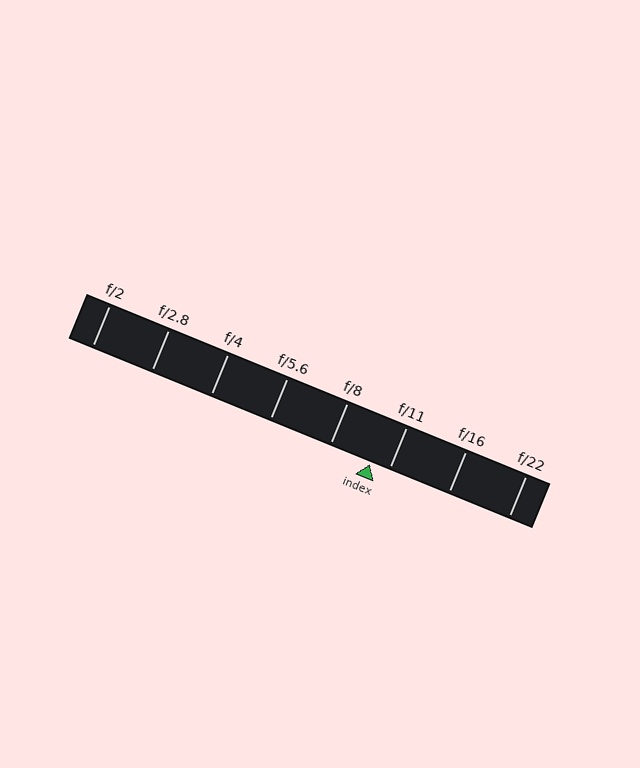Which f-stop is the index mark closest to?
The index mark is closest to f/11.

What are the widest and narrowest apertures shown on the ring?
The widest aperture shown is f/2 and the narrowest is f/22.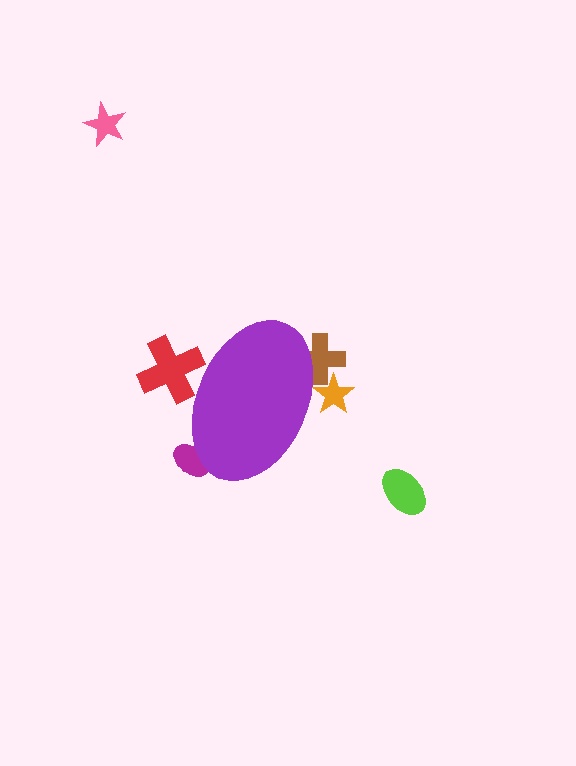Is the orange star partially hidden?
Yes, the orange star is partially hidden behind the purple ellipse.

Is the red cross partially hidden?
Yes, the red cross is partially hidden behind the purple ellipse.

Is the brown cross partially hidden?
Yes, the brown cross is partially hidden behind the purple ellipse.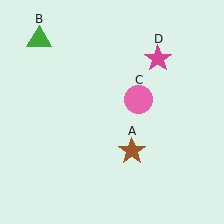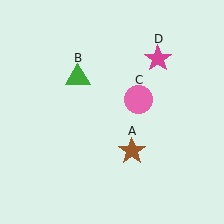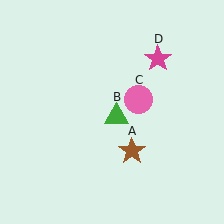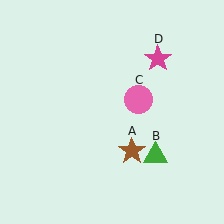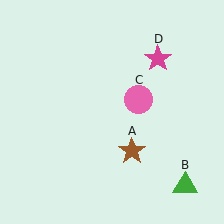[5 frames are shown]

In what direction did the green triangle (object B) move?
The green triangle (object B) moved down and to the right.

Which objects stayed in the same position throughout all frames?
Brown star (object A) and pink circle (object C) and magenta star (object D) remained stationary.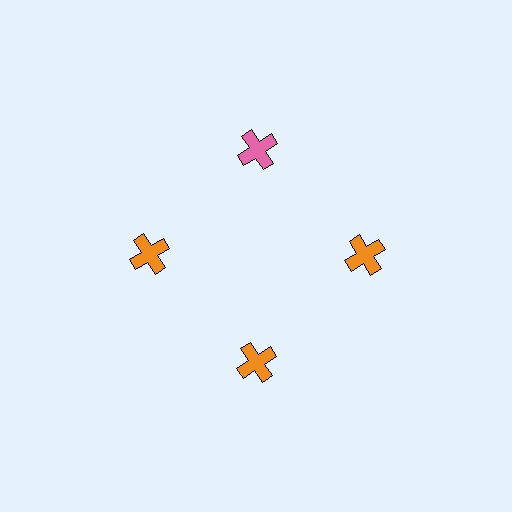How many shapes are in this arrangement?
There are 4 shapes arranged in a ring pattern.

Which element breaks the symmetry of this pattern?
The pink cross at roughly the 12 o'clock position breaks the symmetry. All other shapes are orange crosses.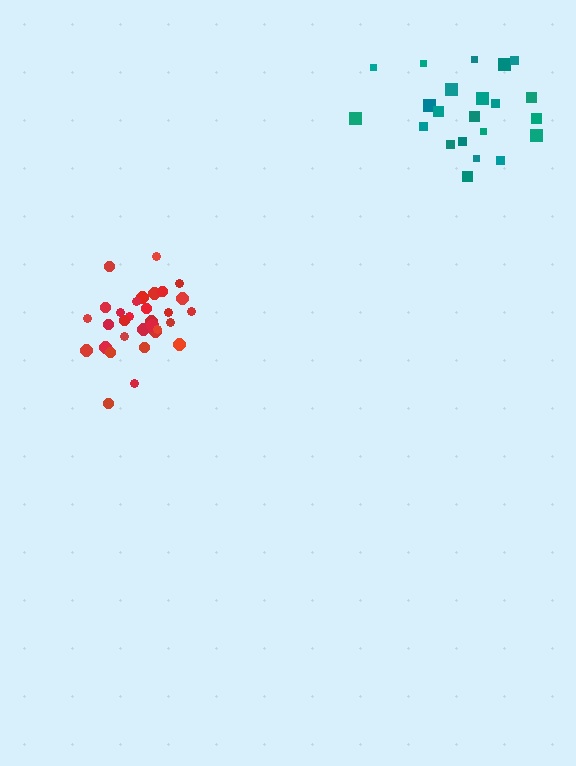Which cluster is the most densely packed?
Red.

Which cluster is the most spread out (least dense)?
Teal.